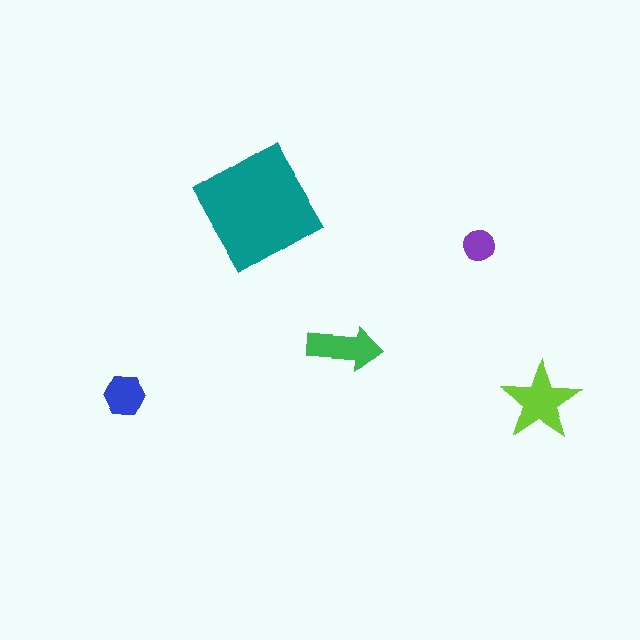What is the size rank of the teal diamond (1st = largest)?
1st.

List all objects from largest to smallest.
The teal diamond, the lime star, the green arrow, the blue hexagon, the purple circle.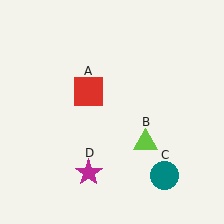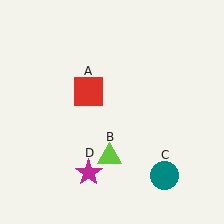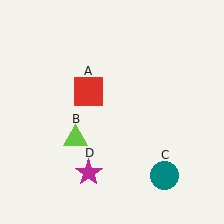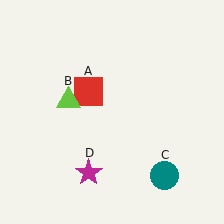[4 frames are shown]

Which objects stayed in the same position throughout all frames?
Red square (object A) and teal circle (object C) and magenta star (object D) remained stationary.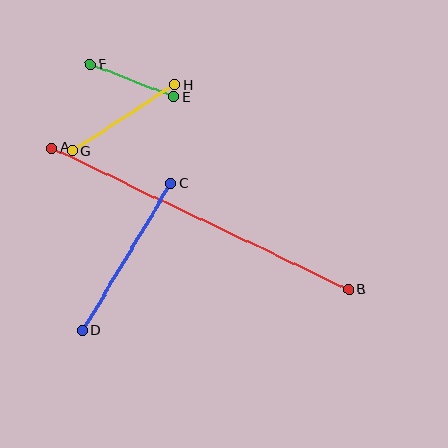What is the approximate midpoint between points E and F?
The midpoint is at approximately (132, 80) pixels.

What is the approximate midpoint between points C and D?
The midpoint is at approximately (127, 257) pixels.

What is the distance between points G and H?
The distance is approximately 121 pixels.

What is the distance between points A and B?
The distance is approximately 329 pixels.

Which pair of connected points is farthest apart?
Points A and B are farthest apart.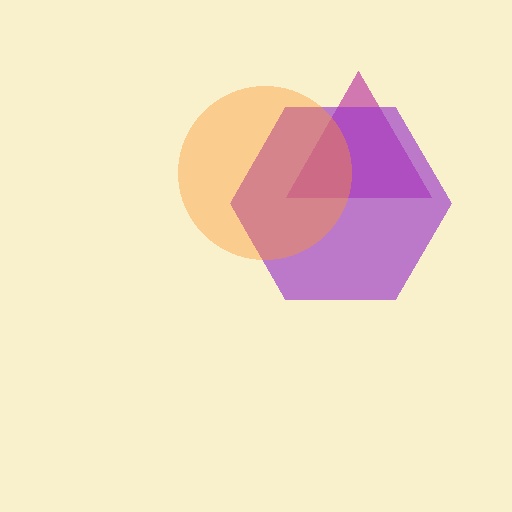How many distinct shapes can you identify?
There are 3 distinct shapes: a magenta triangle, a purple hexagon, an orange circle.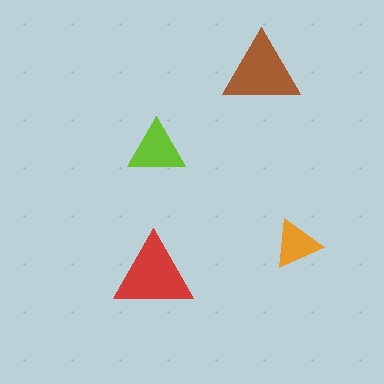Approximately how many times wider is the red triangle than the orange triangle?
About 1.5 times wider.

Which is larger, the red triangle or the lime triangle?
The red one.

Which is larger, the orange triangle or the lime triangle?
The lime one.